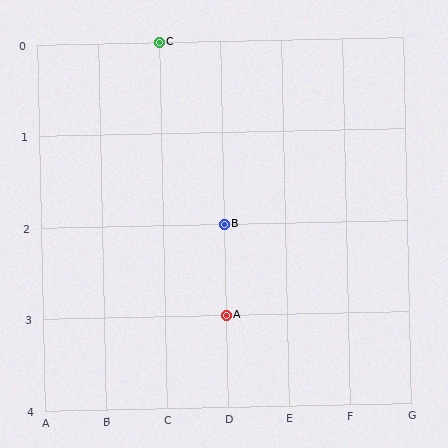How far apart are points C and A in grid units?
Points C and A are 1 column and 3 rows apart (about 3.2 grid units diagonally).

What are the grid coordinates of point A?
Point A is at grid coordinates (D, 3).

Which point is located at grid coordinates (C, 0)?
Point C is at (C, 0).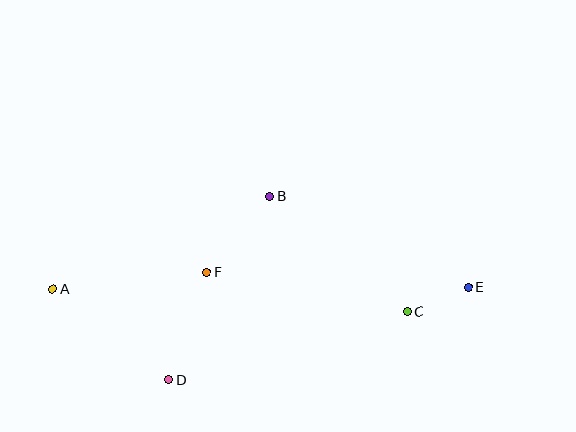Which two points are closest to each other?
Points C and E are closest to each other.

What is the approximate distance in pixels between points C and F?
The distance between C and F is approximately 204 pixels.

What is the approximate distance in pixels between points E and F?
The distance between E and F is approximately 262 pixels.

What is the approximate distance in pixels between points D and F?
The distance between D and F is approximately 114 pixels.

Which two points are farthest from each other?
Points A and E are farthest from each other.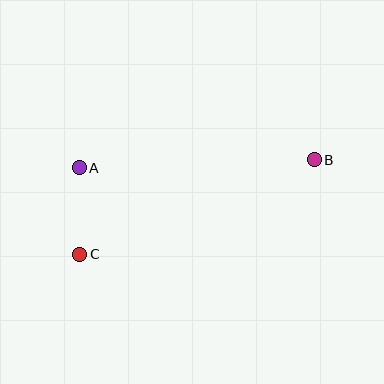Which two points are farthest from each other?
Points B and C are farthest from each other.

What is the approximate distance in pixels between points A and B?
The distance between A and B is approximately 235 pixels.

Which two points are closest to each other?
Points A and C are closest to each other.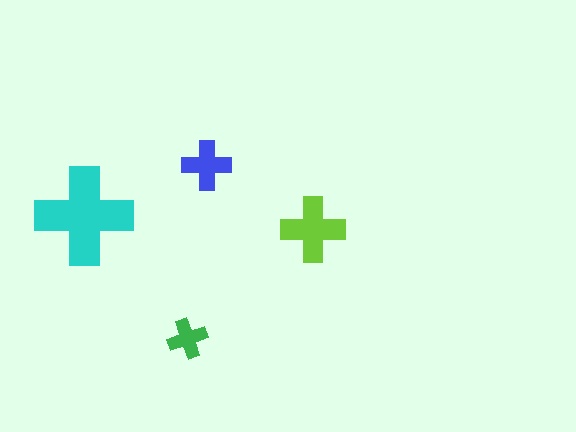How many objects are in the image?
There are 4 objects in the image.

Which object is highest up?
The blue cross is topmost.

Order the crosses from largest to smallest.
the cyan one, the lime one, the blue one, the green one.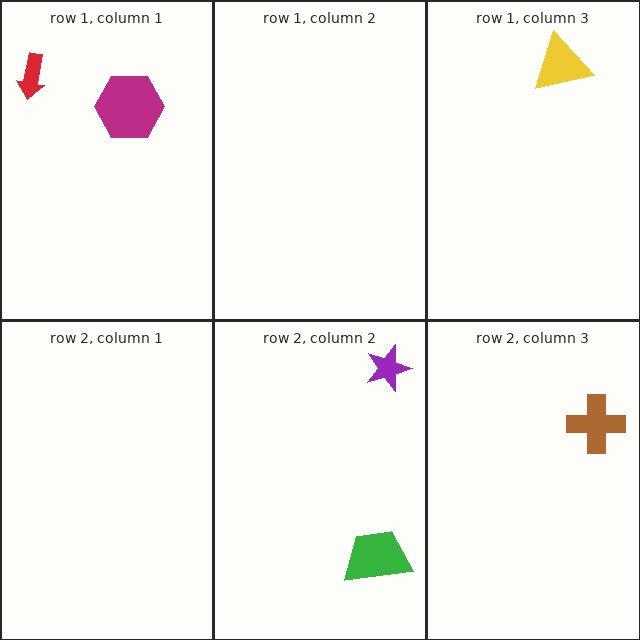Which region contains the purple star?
The row 2, column 2 region.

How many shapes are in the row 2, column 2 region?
2.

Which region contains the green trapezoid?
The row 2, column 2 region.